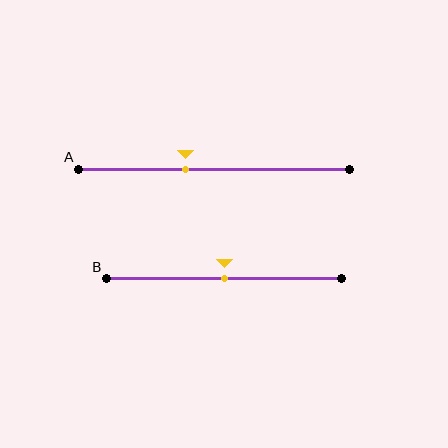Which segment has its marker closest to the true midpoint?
Segment B has its marker closest to the true midpoint.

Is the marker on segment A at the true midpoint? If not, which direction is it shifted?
No, the marker on segment A is shifted to the left by about 11% of the segment length.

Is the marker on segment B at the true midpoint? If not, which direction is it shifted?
Yes, the marker on segment B is at the true midpoint.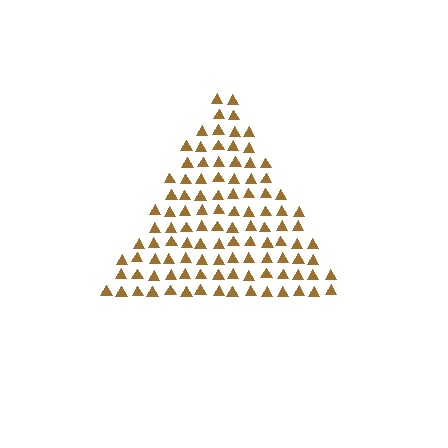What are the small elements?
The small elements are triangles.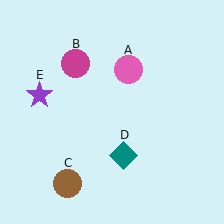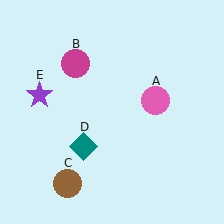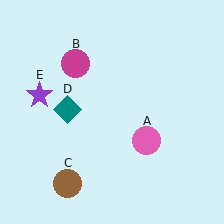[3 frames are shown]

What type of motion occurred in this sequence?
The pink circle (object A), teal diamond (object D) rotated clockwise around the center of the scene.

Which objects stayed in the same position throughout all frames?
Magenta circle (object B) and brown circle (object C) and purple star (object E) remained stationary.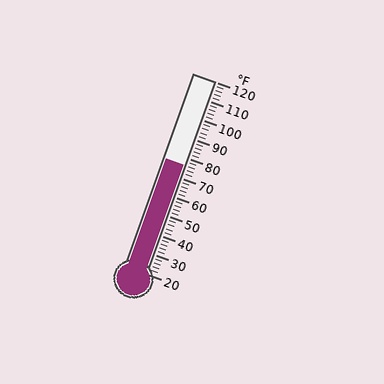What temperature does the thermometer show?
The thermometer shows approximately 76°F.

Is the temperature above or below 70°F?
The temperature is above 70°F.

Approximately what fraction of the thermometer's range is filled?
The thermometer is filled to approximately 55% of its range.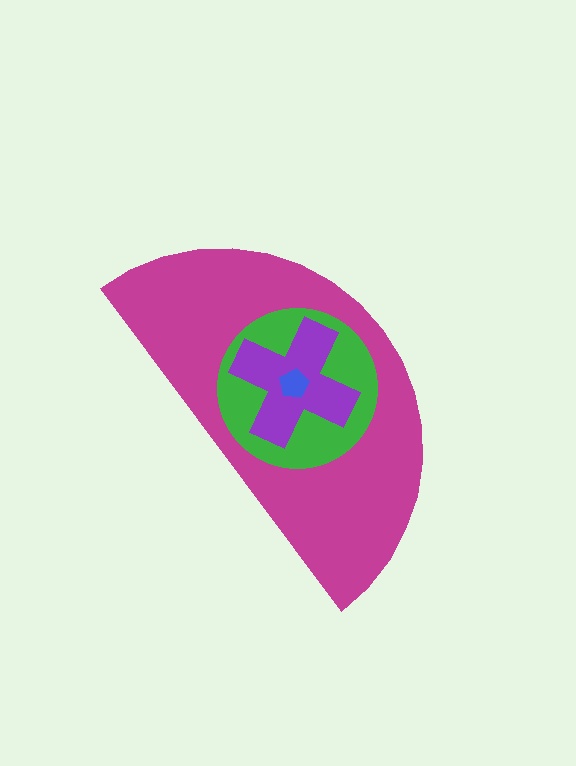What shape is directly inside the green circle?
The purple cross.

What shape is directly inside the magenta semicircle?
The green circle.